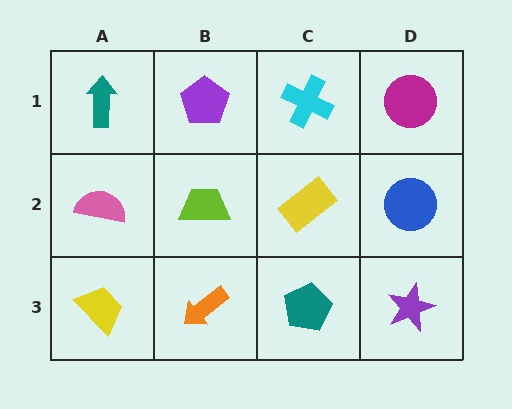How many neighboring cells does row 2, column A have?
3.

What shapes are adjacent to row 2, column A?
A teal arrow (row 1, column A), a yellow trapezoid (row 3, column A), a lime trapezoid (row 2, column B).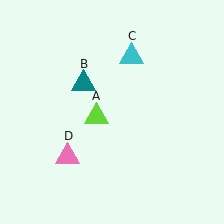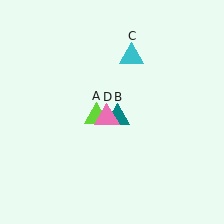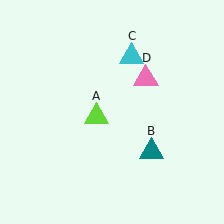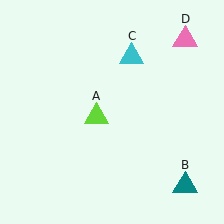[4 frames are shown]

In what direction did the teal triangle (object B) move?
The teal triangle (object B) moved down and to the right.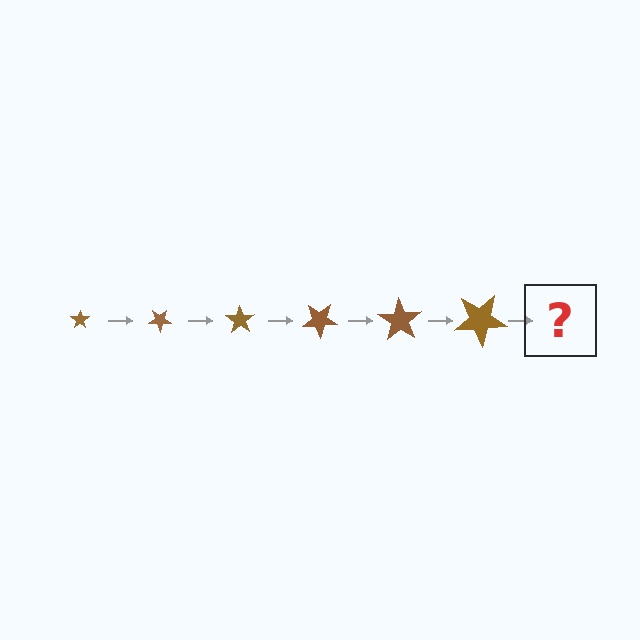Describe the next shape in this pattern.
It should be a star, larger than the previous one and rotated 210 degrees from the start.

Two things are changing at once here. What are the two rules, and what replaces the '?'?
The two rules are that the star grows larger each step and it rotates 35 degrees each step. The '?' should be a star, larger than the previous one and rotated 210 degrees from the start.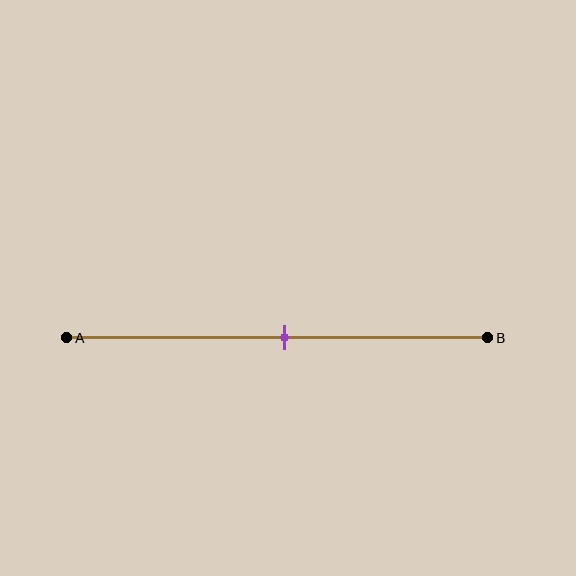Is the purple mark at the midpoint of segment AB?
Yes, the mark is approximately at the midpoint.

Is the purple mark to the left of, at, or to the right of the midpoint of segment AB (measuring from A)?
The purple mark is approximately at the midpoint of segment AB.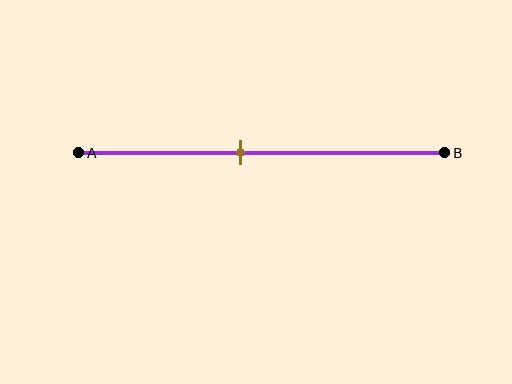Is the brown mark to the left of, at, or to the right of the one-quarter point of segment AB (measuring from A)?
The brown mark is to the right of the one-quarter point of segment AB.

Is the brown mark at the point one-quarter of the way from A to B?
No, the mark is at about 45% from A, not at the 25% one-quarter point.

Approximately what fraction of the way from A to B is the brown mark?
The brown mark is approximately 45% of the way from A to B.